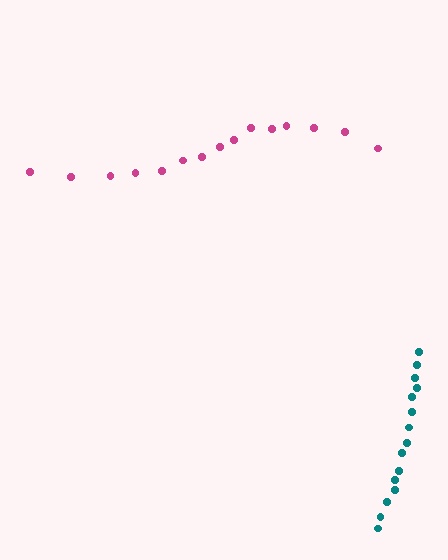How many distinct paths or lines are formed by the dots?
There are 2 distinct paths.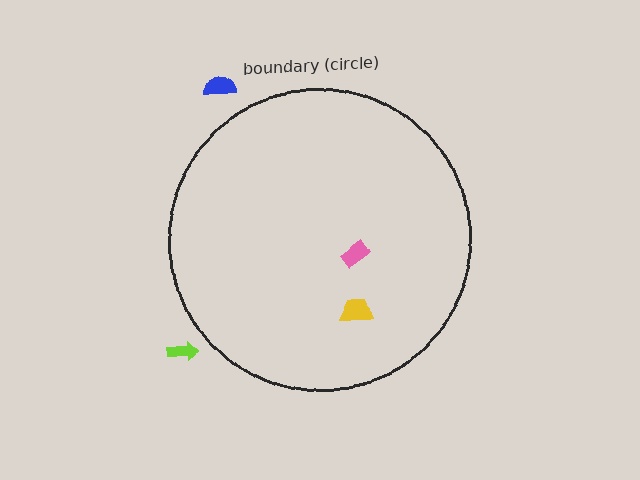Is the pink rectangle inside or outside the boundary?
Inside.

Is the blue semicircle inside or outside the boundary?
Outside.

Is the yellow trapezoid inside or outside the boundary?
Inside.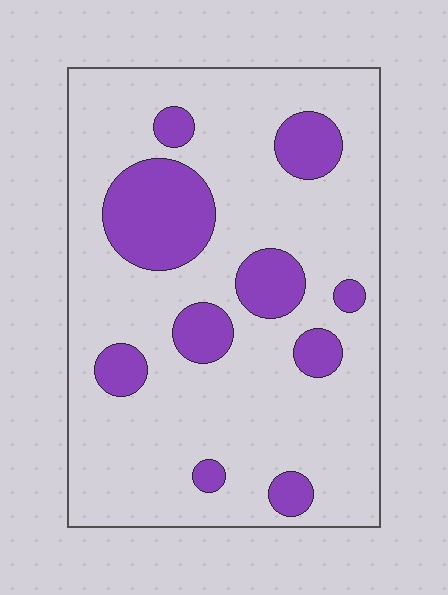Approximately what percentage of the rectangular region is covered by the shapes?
Approximately 20%.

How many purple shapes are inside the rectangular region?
10.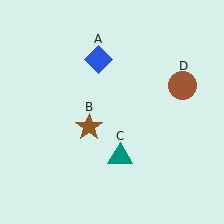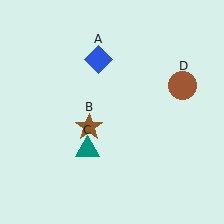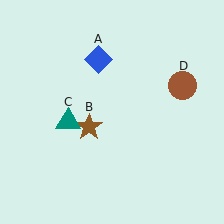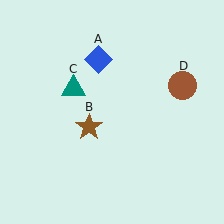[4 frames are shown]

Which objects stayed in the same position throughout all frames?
Blue diamond (object A) and brown star (object B) and brown circle (object D) remained stationary.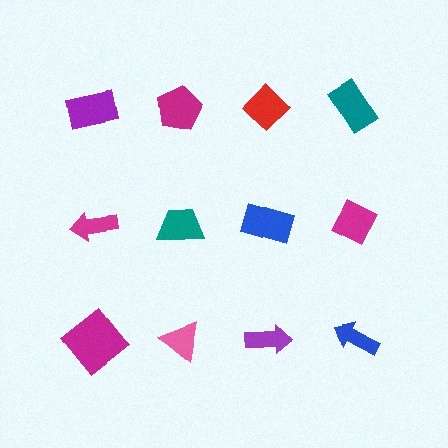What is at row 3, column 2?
A pink triangle.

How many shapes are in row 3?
4 shapes.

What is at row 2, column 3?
A blue rectangle.